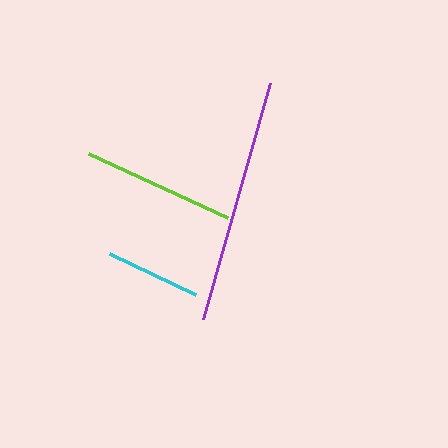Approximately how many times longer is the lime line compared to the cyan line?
The lime line is approximately 1.6 times the length of the cyan line.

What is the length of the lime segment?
The lime segment is approximately 153 pixels long.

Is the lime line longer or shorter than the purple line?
The purple line is longer than the lime line.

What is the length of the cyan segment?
The cyan segment is approximately 96 pixels long.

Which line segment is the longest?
The purple line is the longest at approximately 245 pixels.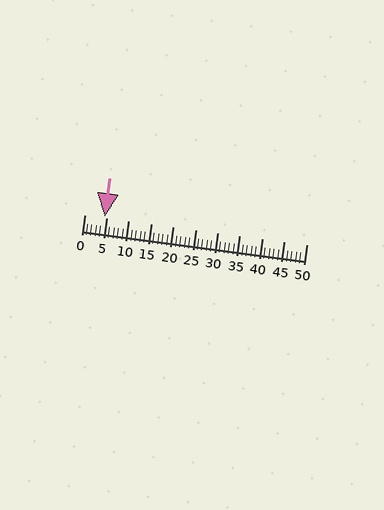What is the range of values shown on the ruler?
The ruler shows values from 0 to 50.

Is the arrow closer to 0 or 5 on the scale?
The arrow is closer to 5.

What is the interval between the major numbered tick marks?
The major tick marks are spaced 5 units apart.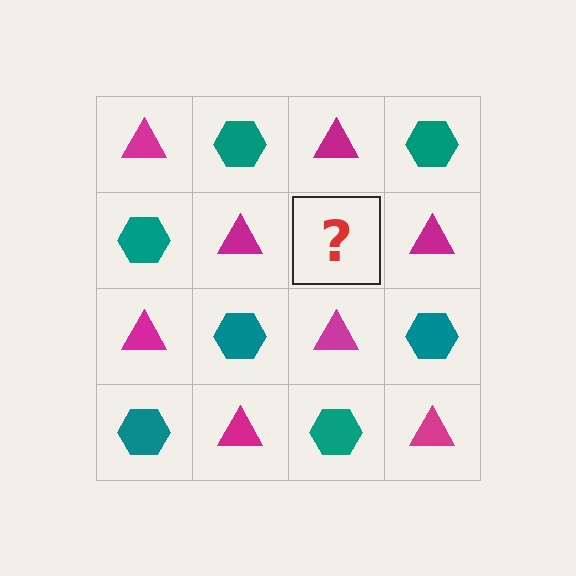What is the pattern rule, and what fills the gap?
The rule is that it alternates magenta triangle and teal hexagon in a checkerboard pattern. The gap should be filled with a teal hexagon.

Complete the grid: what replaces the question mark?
The question mark should be replaced with a teal hexagon.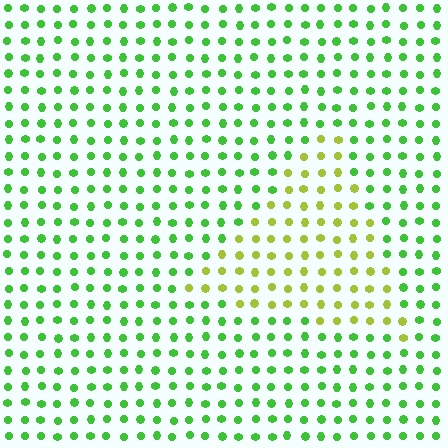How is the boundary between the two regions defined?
The boundary is defined purely by a slight shift in hue (about 44 degrees). Spacing, size, and orientation are identical on both sides.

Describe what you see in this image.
The image is filled with small green elements in a uniform arrangement. A triangle-shaped region is visible where the elements are tinted to a slightly different hue, forming a subtle color boundary.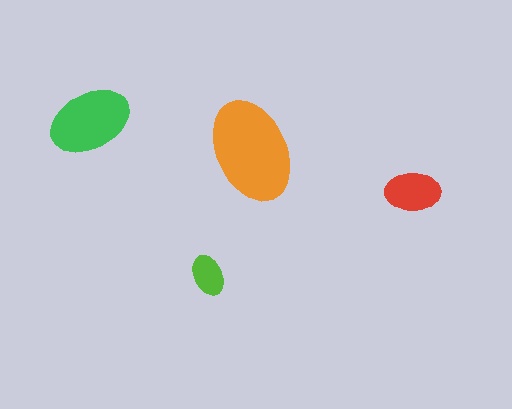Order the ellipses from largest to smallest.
the orange one, the green one, the red one, the lime one.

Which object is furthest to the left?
The green ellipse is leftmost.